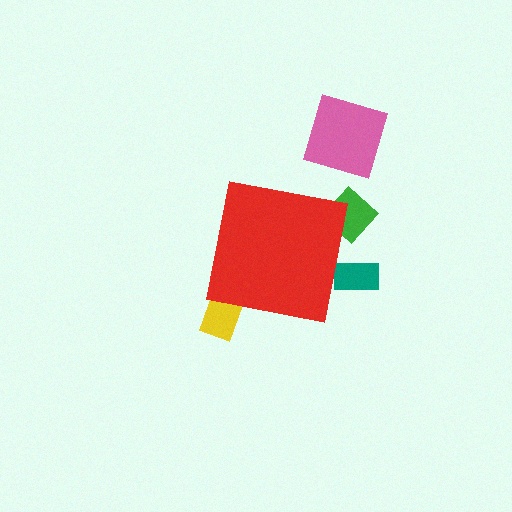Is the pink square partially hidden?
No, the pink square is fully visible.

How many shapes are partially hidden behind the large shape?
3 shapes are partially hidden.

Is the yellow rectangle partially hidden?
Yes, the yellow rectangle is partially hidden behind the red square.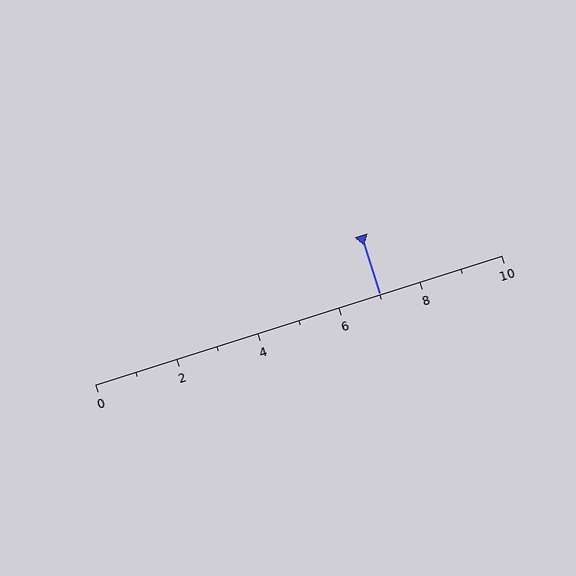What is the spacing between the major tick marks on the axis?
The major ticks are spaced 2 apart.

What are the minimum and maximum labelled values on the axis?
The axis runs from 0 to 10.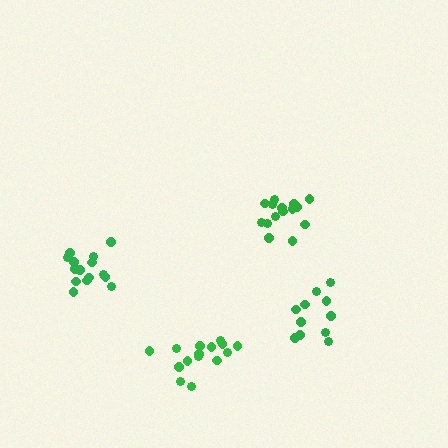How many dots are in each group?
Group 1: 15 dots, Group 2: 15 dots, Group 3: 15 dots, Group 4: 11 dots (56 total).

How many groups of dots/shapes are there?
There are 4 groups.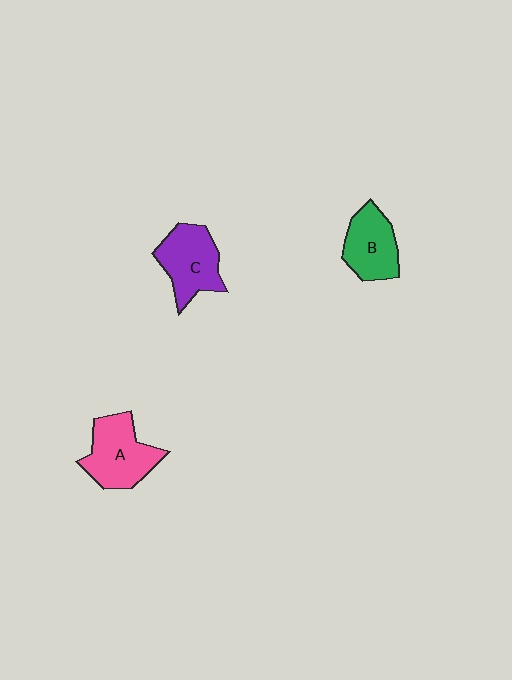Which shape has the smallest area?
Shape B (green).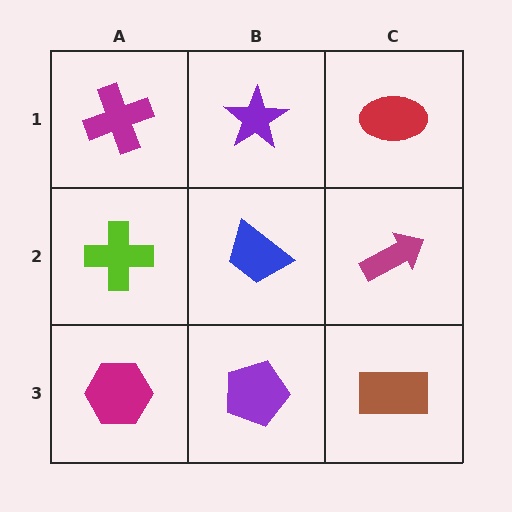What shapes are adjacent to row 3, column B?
A blue trapezoid (row 2, column B), a magenta hexagon (row 3, column A), a brown rectangle (row 3, column C).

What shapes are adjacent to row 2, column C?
A red ellipse (row 1, column C), a brown rectangle (row 3, column C), a blue trapezoid (row 2, column B).